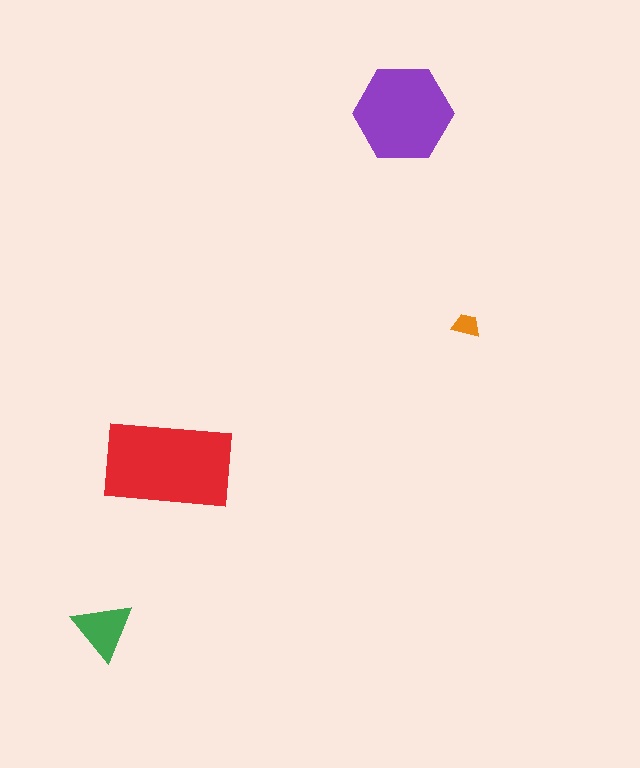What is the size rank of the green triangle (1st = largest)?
3rd.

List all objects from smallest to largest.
The orange trapezoid, the green triangle, the purple hexagon, the red rectangle.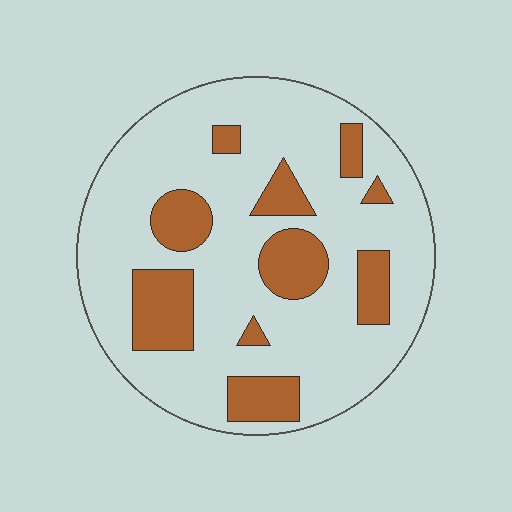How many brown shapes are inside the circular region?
10.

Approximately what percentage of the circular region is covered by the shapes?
Approximately 25%.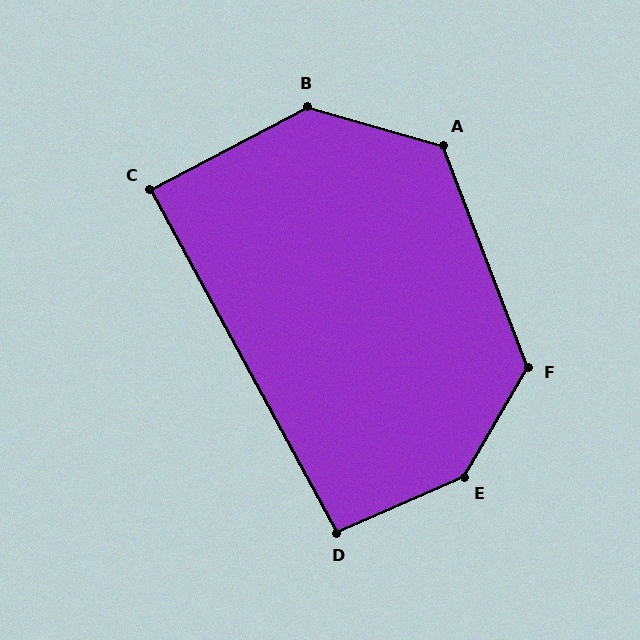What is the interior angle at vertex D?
Approximately 95 degrees (obtuse).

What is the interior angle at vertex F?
Approximately 129 degrees (obtuse).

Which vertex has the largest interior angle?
E, at approximately 144 degrees.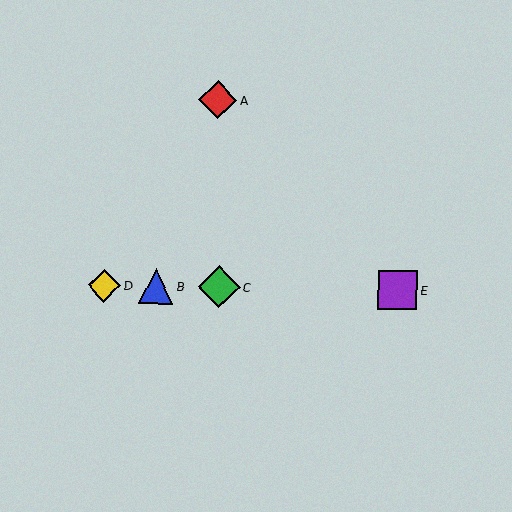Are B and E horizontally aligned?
Yes, both are at y≈286.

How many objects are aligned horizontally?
4 objects (B, C, D, E) are aligned horizontally.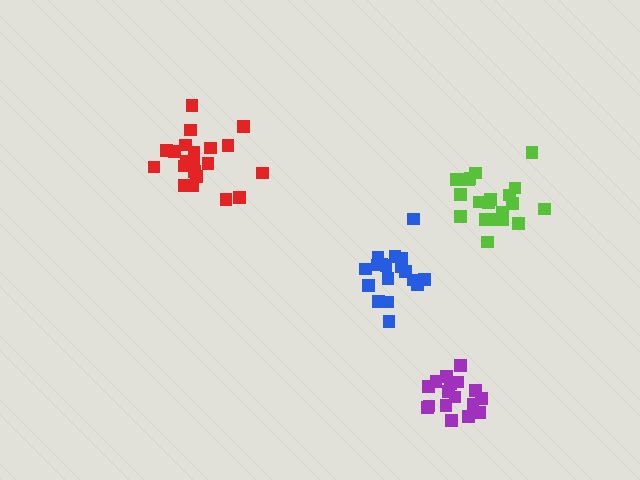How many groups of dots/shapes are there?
There are 4 groups.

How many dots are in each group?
Group 1: 21 dots, Group 2: 20 dots, Group 3: 17 dots, Group 4: 18 dots (76 total).